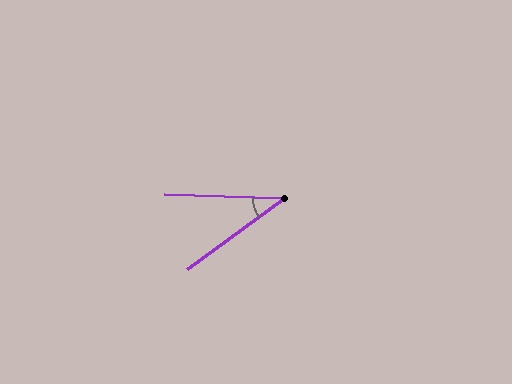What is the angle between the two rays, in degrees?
Approximately 38 degrees.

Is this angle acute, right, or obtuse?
It is acute.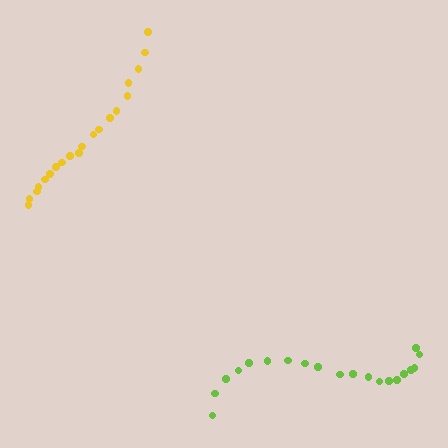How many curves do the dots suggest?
There are 2 distinct paths.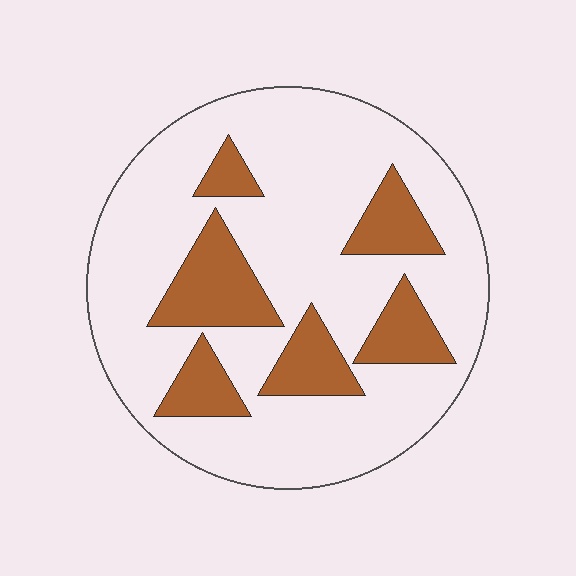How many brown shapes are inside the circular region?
6.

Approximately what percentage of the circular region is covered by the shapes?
Approximately 25%.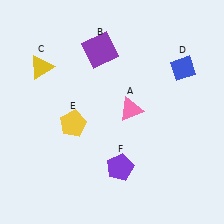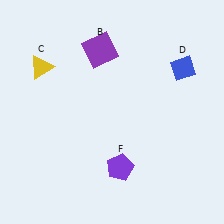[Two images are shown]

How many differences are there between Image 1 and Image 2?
There are 2 differences between the two images.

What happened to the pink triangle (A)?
The pink triangle (A) was removed in Image 2. It was in the top-right area of Image 1.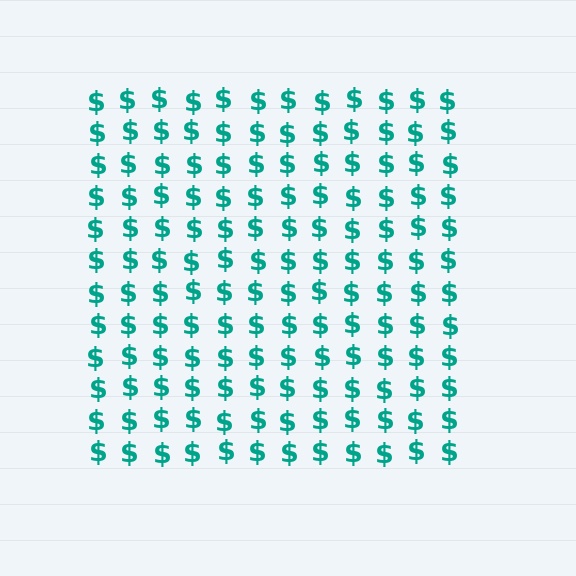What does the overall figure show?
The overall figure shows a square.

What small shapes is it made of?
It is made of small dollar signs.